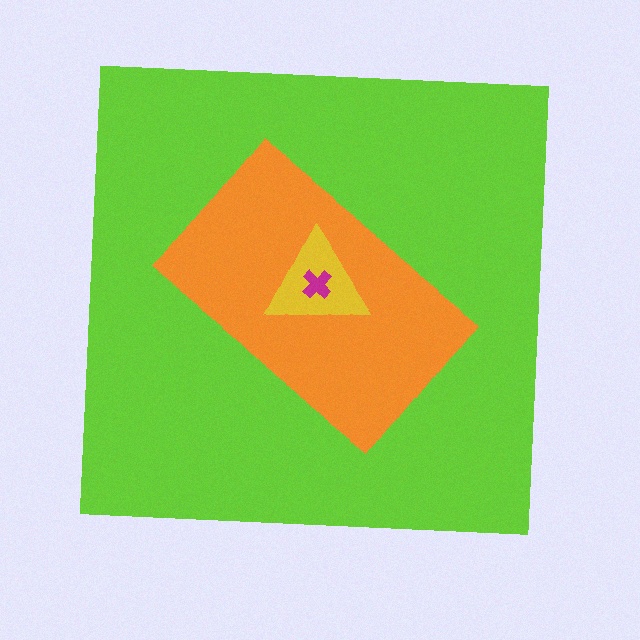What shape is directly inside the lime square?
The orange rectangle.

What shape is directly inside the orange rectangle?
The yellow triangle.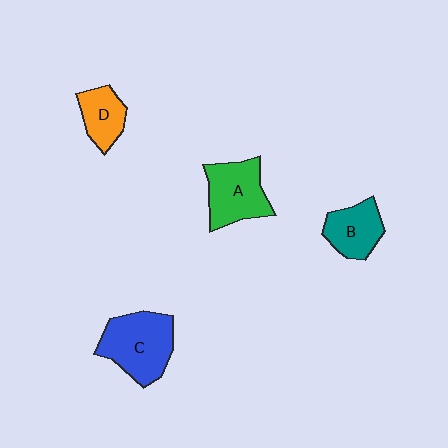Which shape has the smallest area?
Shape D (orange).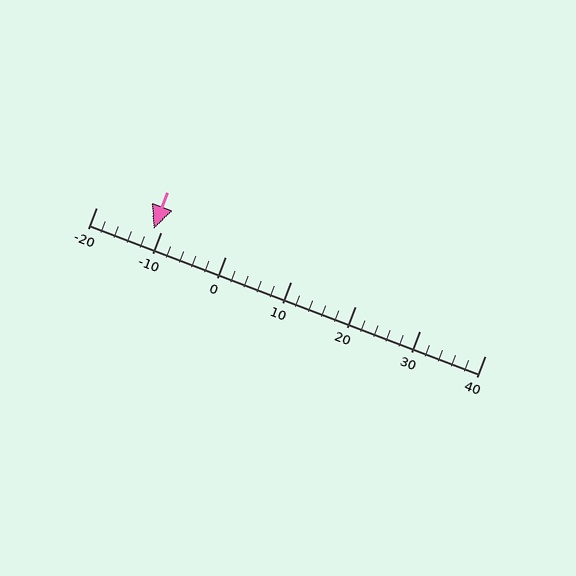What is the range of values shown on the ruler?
The ruler shows values from -20 to 40.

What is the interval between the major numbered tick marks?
The major tick marks are spaced 10 units apart.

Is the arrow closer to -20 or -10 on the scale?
The arrow is closer to -10.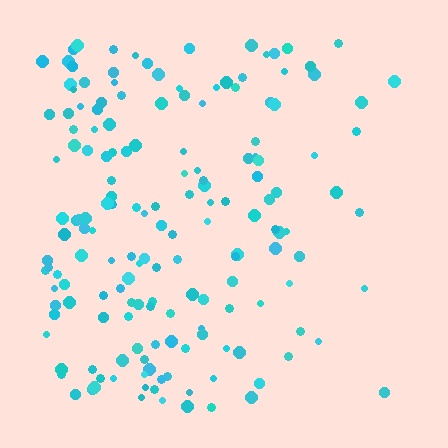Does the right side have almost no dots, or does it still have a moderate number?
Still a moderate number, just noticeably fewer than the left.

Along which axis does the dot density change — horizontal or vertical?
Horizontal.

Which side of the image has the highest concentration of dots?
The left.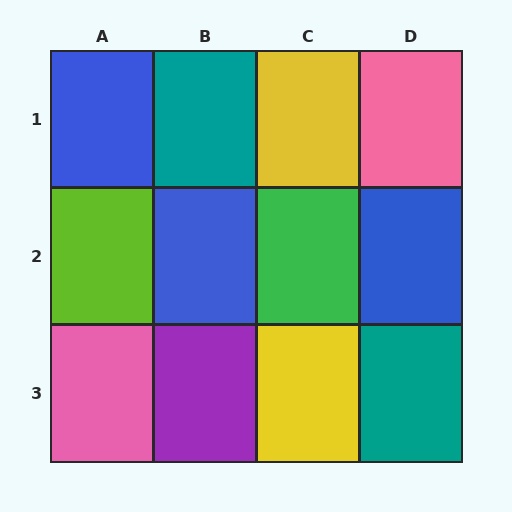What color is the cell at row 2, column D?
Blue.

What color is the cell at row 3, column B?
Purple.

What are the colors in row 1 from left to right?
Blue, teal, yellow, pink.